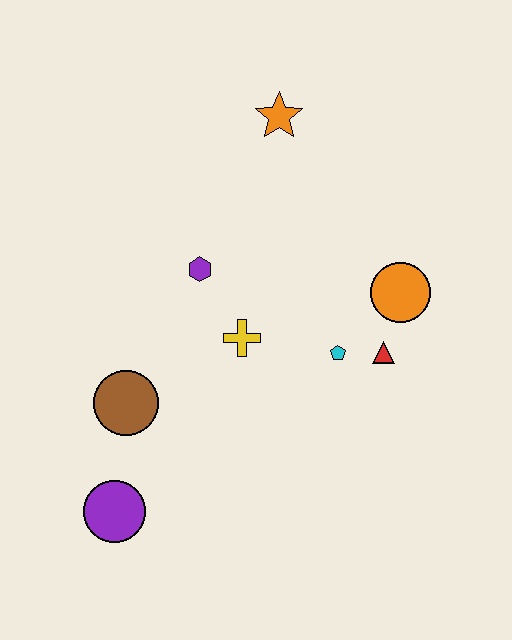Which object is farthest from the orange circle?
The purple circle is farthest from the orange circle.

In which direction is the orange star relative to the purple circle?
The orange star is above the purple circle.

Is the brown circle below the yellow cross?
Yes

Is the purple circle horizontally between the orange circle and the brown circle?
No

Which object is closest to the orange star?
The purple hexagon is closest to the orange star.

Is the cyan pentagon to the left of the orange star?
No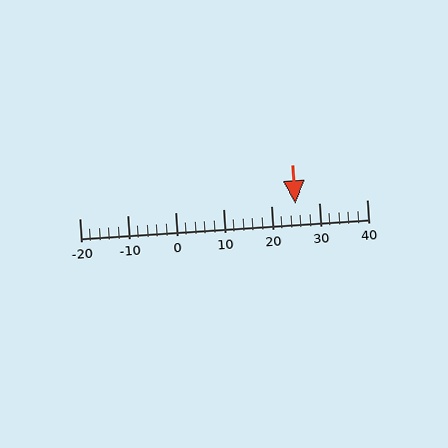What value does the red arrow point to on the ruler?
The red arrow points to approximately 25.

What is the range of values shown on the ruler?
The ruler shows values from -20 to 40.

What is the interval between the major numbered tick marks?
The major tick marks are spaced 10 units apart.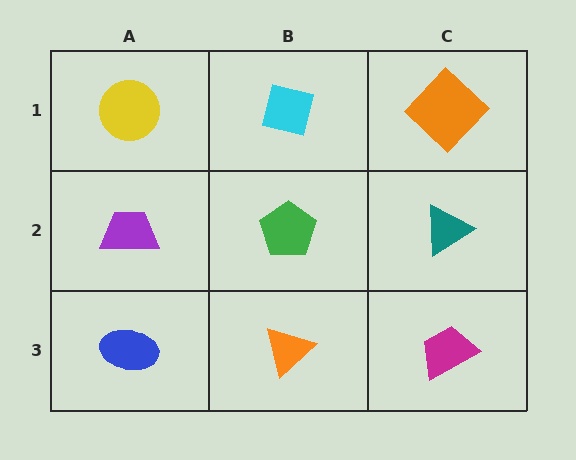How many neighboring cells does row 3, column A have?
2.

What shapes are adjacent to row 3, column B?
A green pentagon (row 2, column B), a blue ellipse (row 3, column A), a magenta trapezoid (row 3, column C).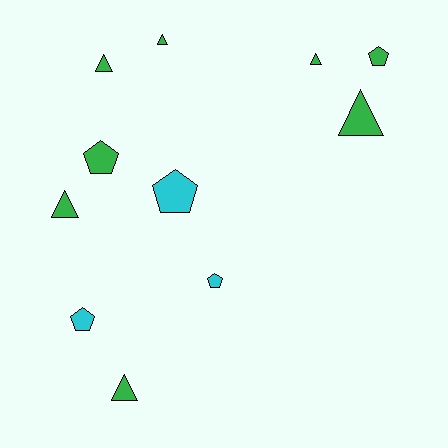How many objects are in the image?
There are 11 objects.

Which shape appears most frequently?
Triangle, with 6 objects.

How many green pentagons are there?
There are 2 green pentagons.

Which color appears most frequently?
Green, with 8 objects.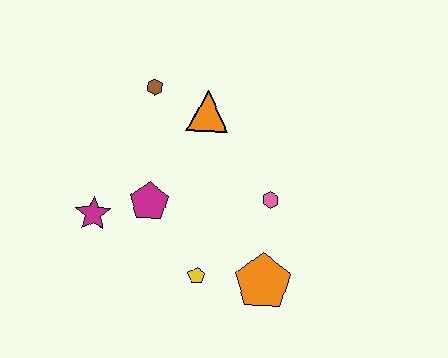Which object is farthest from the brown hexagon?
The orange pentagon is farthest from the brown hexagon.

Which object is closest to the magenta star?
The magenta pentagon is closest to the magenta star.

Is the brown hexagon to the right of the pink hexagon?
No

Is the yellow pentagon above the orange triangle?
No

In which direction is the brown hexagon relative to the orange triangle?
The brown hexagon is to the left of the orange triangle.